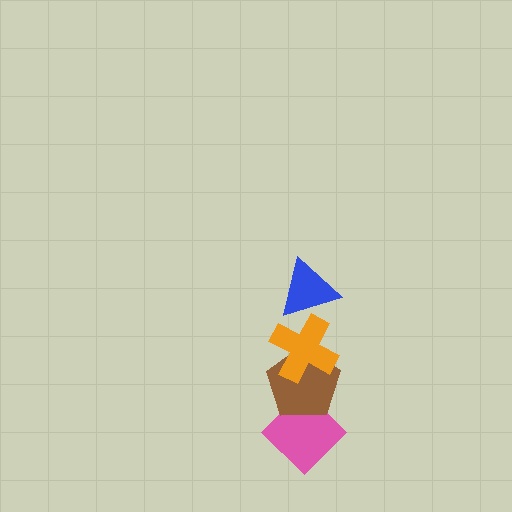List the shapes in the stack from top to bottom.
From top to bottom: the blue triangle, the orange cross, the brown pentagon, the pink diamond.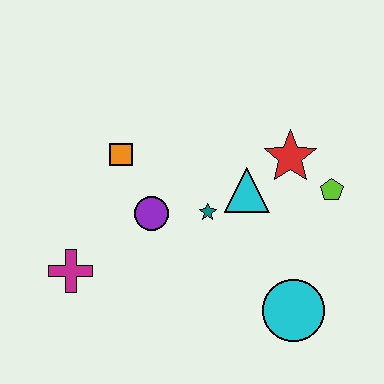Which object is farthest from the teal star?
The magenta cross is farthest from the teal star.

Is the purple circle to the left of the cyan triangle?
Yes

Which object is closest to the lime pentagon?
The red star is closest to the lime pentagon.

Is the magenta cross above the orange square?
No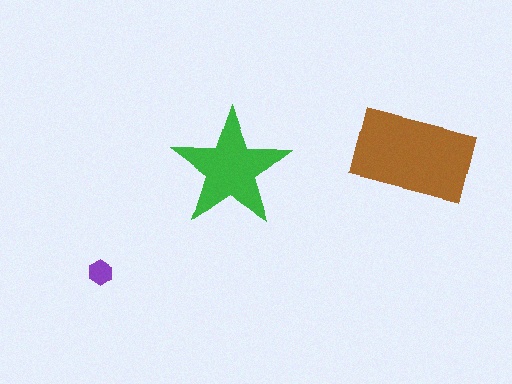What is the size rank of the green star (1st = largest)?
2nd.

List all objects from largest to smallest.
The brown rectangle, the green star, the purple hexagon.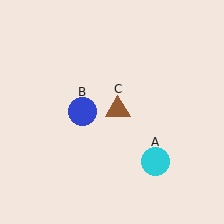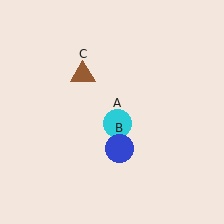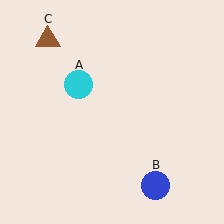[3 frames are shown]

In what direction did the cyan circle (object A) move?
The cyan circle (object A) moved up and to the left.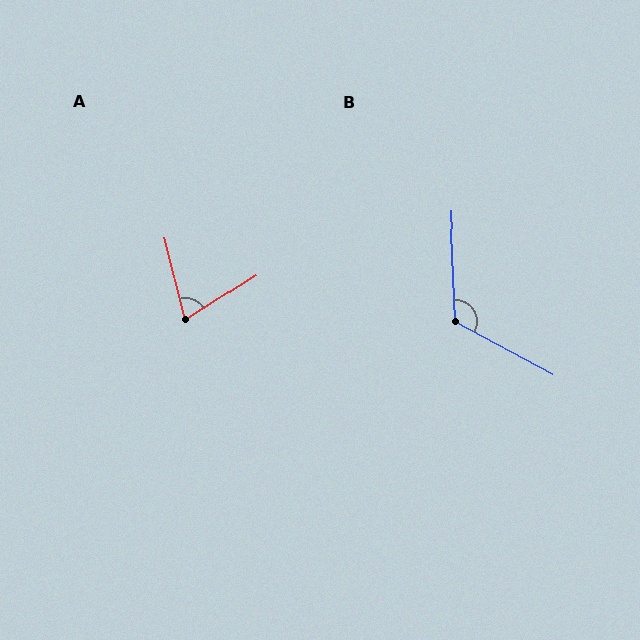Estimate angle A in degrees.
Approximately 72 degrees.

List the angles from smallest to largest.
A (72°), B (120°).